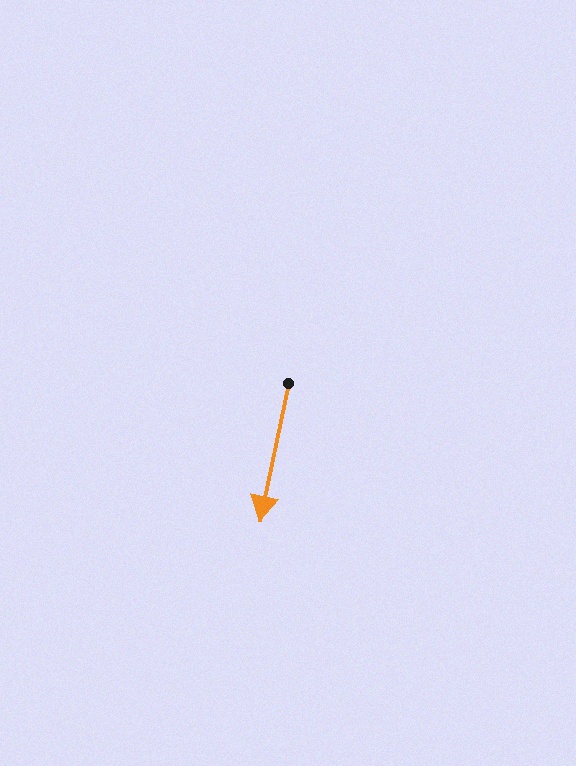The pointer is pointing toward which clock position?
Roughly 6 o'clock.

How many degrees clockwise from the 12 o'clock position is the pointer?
Approximately 192 degrees.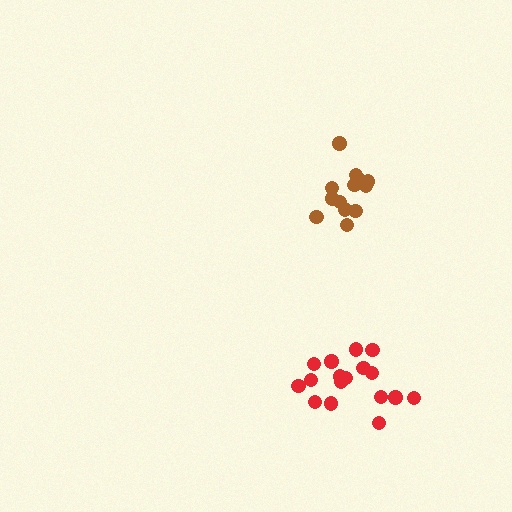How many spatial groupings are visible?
There are 2 spatial groupings.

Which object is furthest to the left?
The brown cluster is leftmost.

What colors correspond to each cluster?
The clusters are colored: brown, red.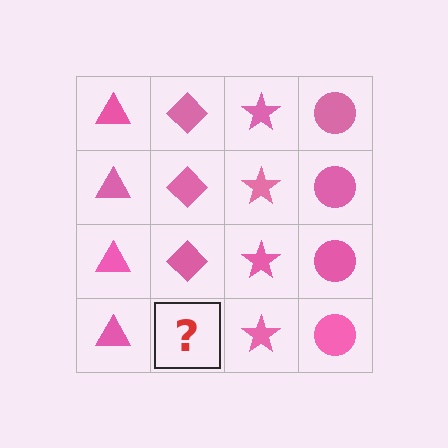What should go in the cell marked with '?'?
The missing cell should contain a pink diamond.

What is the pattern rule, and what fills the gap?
The rule is that each column has a consistent shape. The gap should be filled with a pink diamond.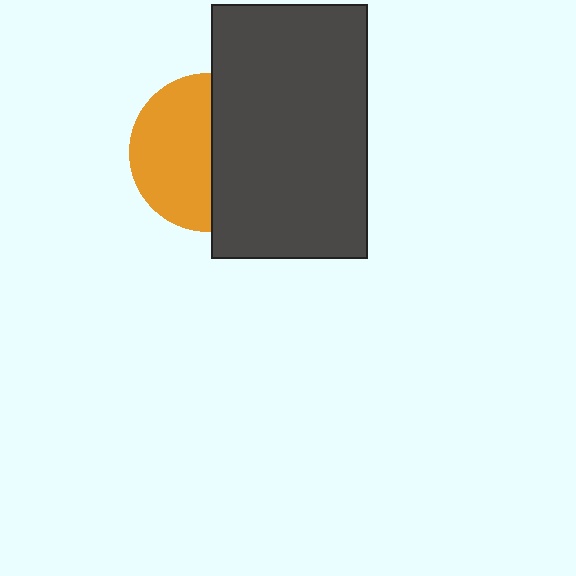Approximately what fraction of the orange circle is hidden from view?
Roughly 48% of the orange circle is hidden behind the dark gray rectangle.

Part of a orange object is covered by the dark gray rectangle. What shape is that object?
It is a circle.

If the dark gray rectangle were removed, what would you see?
You would see the complete orange circle.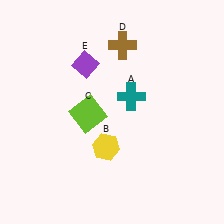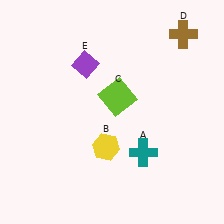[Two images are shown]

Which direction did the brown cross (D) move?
The brown cross (D) moved right.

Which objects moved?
The objects that moved are: the teal cross (A), the lime square (C), the brown cross (D).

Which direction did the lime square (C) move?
The lime square (C) moved right.